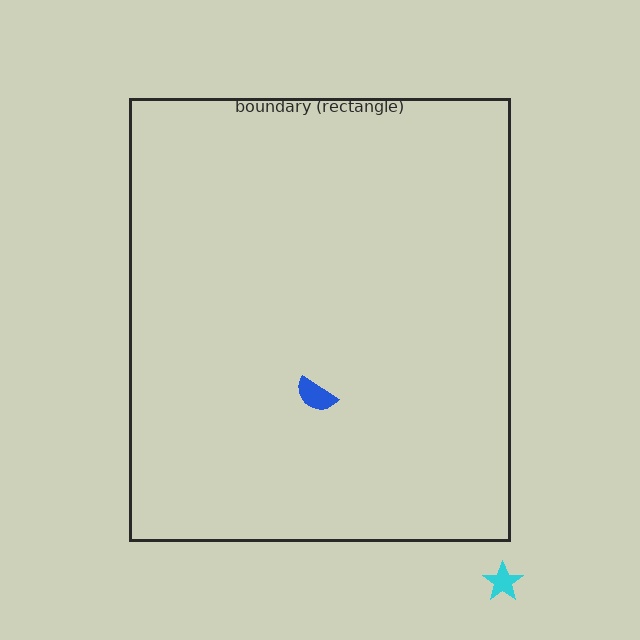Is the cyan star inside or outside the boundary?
Outside.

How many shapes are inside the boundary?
1 inside, 1 outside.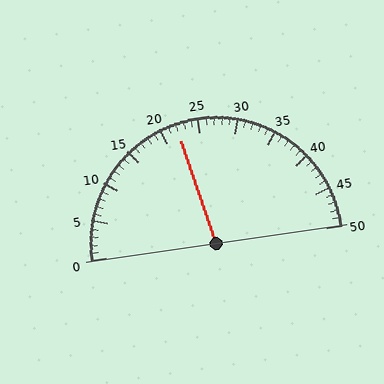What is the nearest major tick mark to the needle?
The nearest major tick mark is 20.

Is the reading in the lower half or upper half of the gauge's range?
The reading is in the lower half of the range (0 to 50).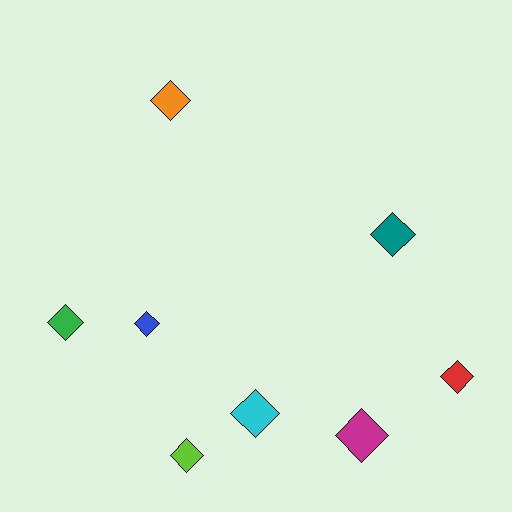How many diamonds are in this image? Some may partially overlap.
There are 8 diamonds.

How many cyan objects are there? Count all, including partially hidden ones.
There is 1 cyan object.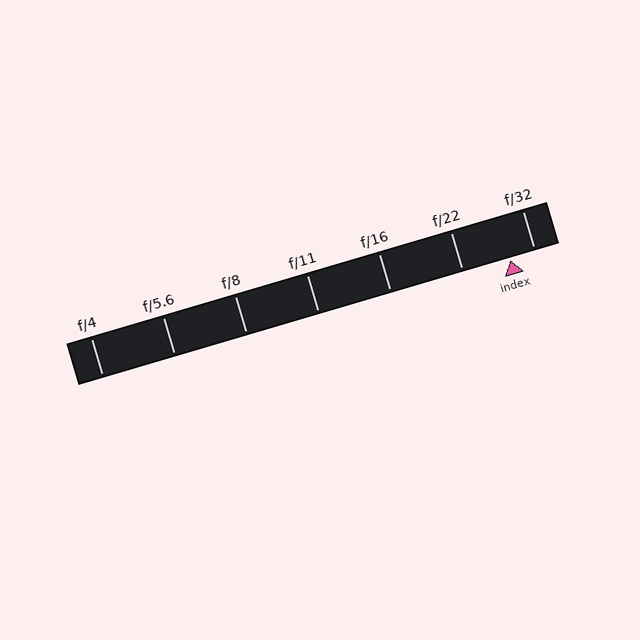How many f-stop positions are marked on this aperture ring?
There are 7 f-stop positions marked.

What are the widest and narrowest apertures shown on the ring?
The widest aperture shown is f/4 and the narrowest is f/32.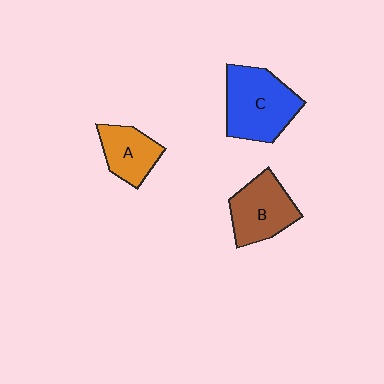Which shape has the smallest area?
Shape A (orange).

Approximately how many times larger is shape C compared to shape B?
Approximately 1.3 times.